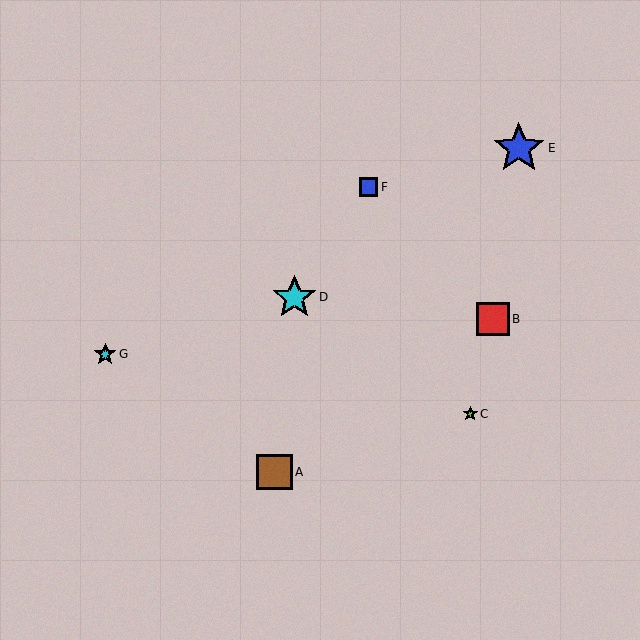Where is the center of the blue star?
The center of the blue star is at (519, 148).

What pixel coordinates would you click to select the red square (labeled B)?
Click at (493, 319) to select the red square B.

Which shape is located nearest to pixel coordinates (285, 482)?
The brown square (labeled A) at (274, 472) is nearest to that location.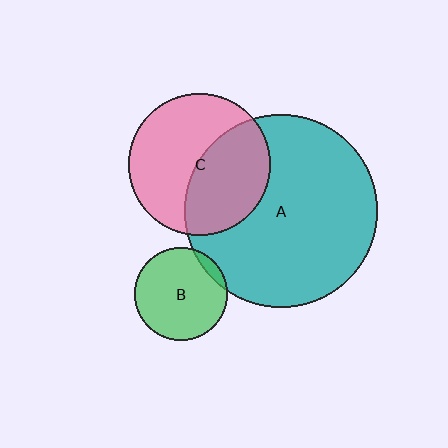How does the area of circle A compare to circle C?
Approximately 1.8 times.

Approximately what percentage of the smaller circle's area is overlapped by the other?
Approximately 45%.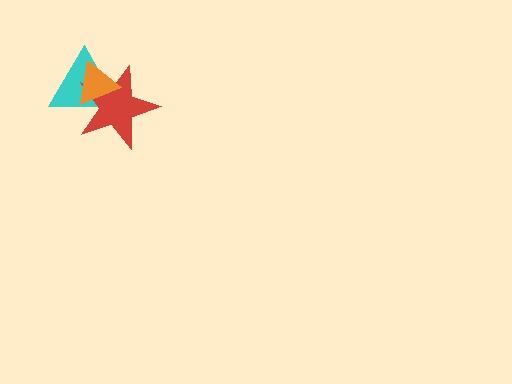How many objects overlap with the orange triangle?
2 objects overlap with the orange triangle.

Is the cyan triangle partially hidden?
Yes, it is partially covered by another shape.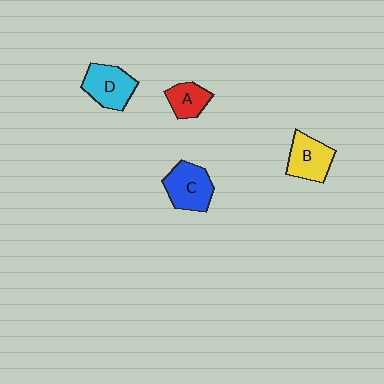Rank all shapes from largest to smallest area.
From largest to smallest: C (blue), D (cyan), B (yellow), A (red).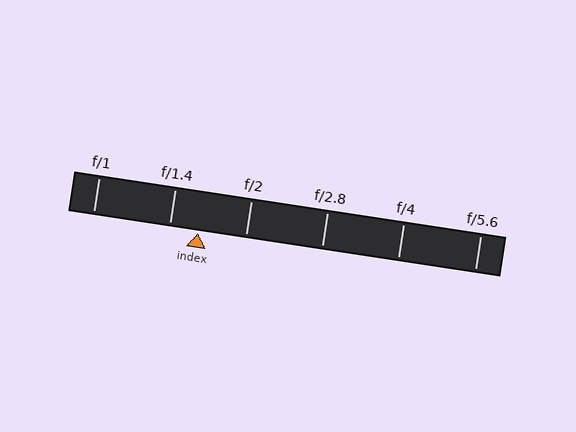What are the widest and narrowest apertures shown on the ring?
The widest aperture shown is f/1 and the narrowest is f/5.6.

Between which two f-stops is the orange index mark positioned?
The index mark is between f/1.4 and f/2.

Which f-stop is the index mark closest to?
The index mark is closest to f/1.4.